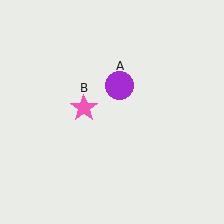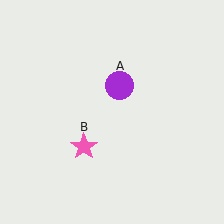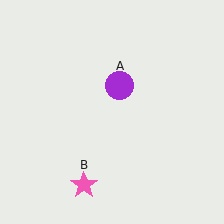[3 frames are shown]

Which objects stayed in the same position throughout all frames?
Purple circle (object A) remained stationary.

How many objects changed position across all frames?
1 object changed position: pink star (object B).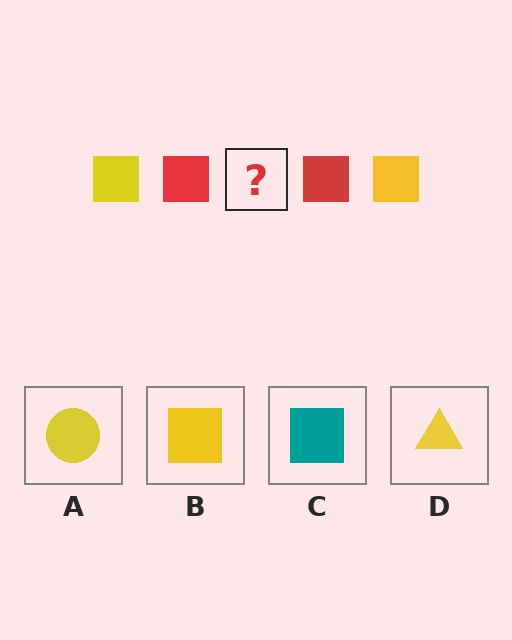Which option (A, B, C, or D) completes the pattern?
B.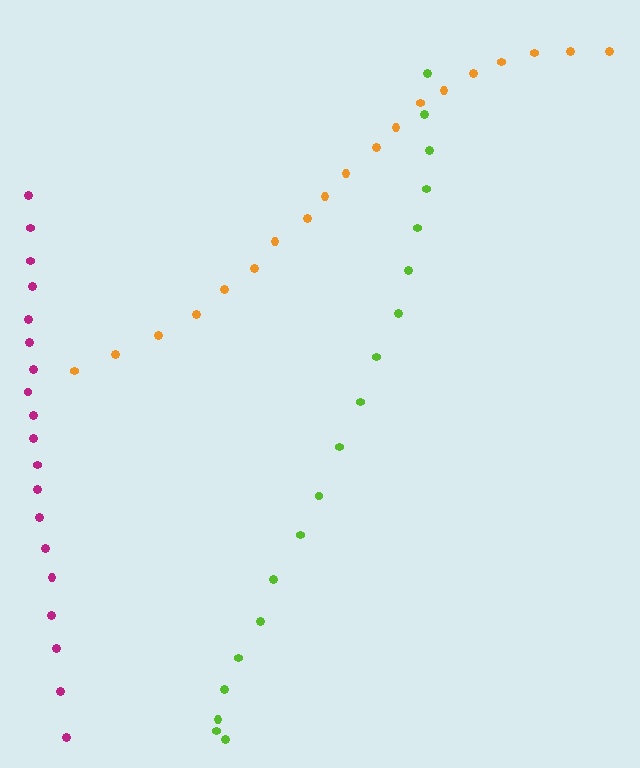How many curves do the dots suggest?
There are 3 distinct paths.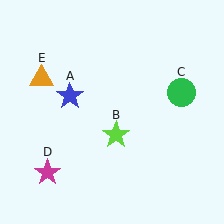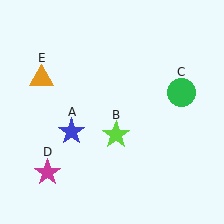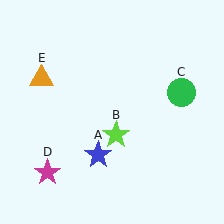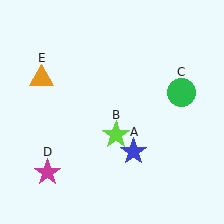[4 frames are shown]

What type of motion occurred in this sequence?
The blue star (object A) rotated counterclockwise around the center of the scene.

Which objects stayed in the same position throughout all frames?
Lime star (object B) and green circle (object C) and magenta star (object D) and orange triangle (object E) remained stationary.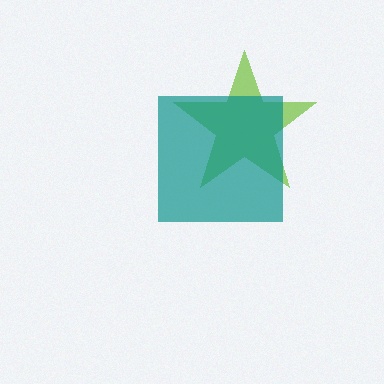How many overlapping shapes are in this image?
There are 2 overlapping shapes in the image.